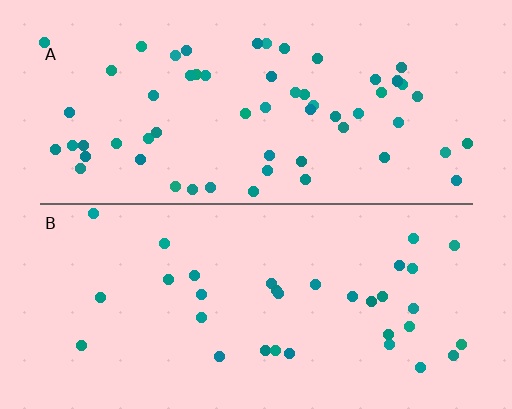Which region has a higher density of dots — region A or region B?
A (the top).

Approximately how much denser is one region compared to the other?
Approximately 1.8× — region A over region B.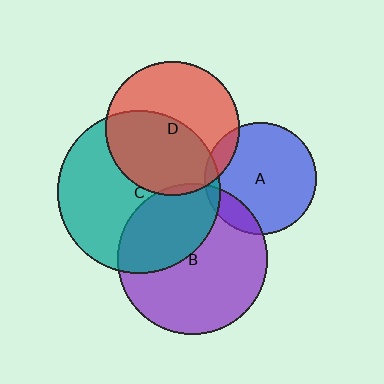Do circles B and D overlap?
Yes.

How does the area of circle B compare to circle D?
Approximately 1.3 times.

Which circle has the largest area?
Circle C (teal).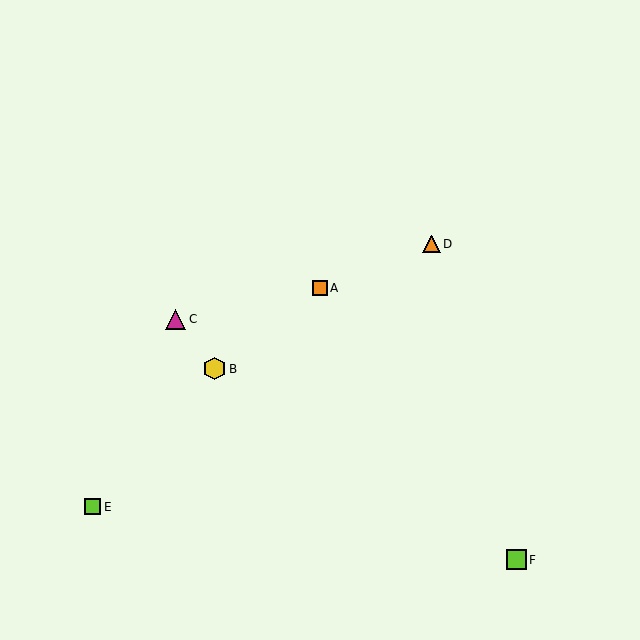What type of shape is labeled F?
Shape F is a lime square.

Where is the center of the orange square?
The center of the orange square is at (320, 288).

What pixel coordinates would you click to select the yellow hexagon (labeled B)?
Click at (214, 369) to select the yellow hexagon B.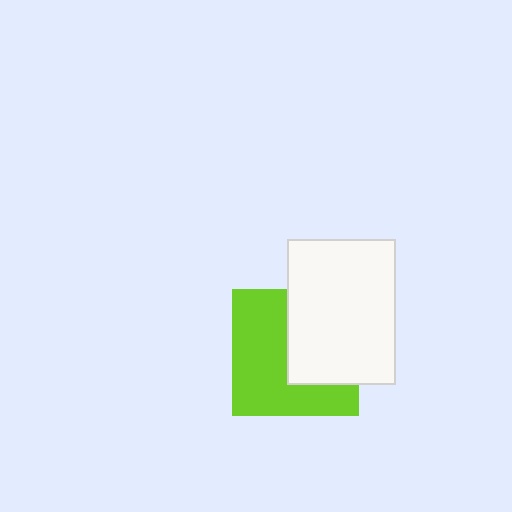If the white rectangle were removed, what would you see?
You would see the complete lime square.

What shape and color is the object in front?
The object in front is a white rectangle.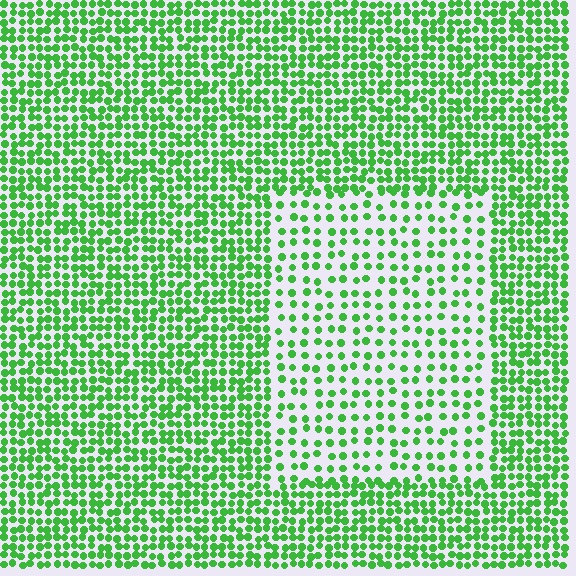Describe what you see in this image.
The image contains small green elements arranged at two different densities. A rectangle-shaped region is visible where the elements are less densely packed than the surrounding area.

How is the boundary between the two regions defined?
The boundary is defined by a change in element density (approximately 2.0x ratio). All elements are the same color, size, and shape.